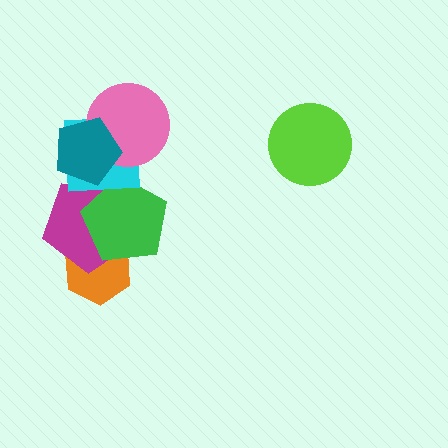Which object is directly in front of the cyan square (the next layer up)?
The pink circle is directly in front of the cyan square.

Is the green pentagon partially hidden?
Yes, it is partially covered by another shape.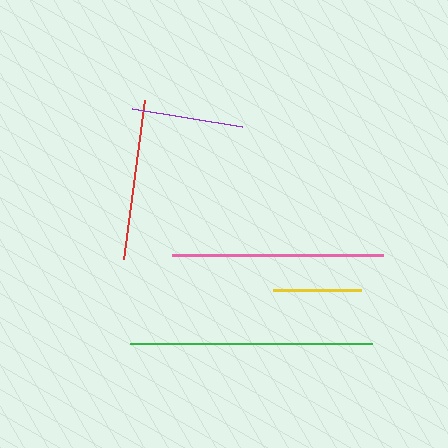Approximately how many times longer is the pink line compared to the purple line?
The pink line is approximately 1.9 times the length of the purple line.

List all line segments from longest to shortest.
From longest to shortest: green, pink, red, purple, yellow.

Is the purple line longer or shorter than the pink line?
The pink line is longer than the purple line.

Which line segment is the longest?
The green line is the longest at approximately 242 pixels.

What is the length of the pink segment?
The pink segment is approximately 212 pixels long.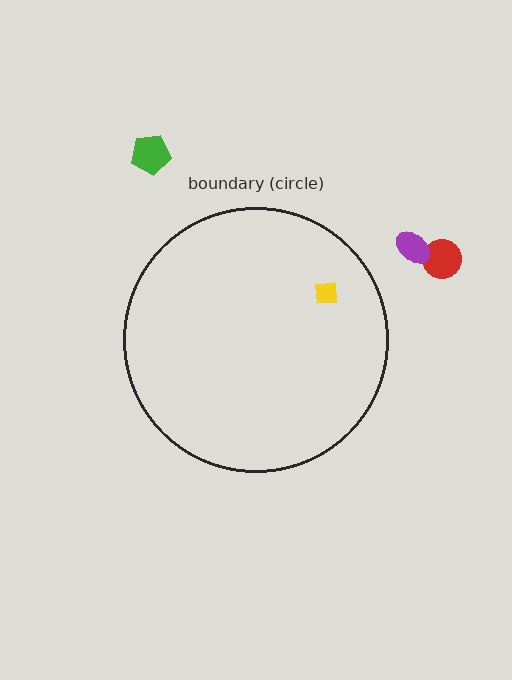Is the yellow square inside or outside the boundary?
Inside.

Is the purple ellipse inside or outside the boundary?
Outside.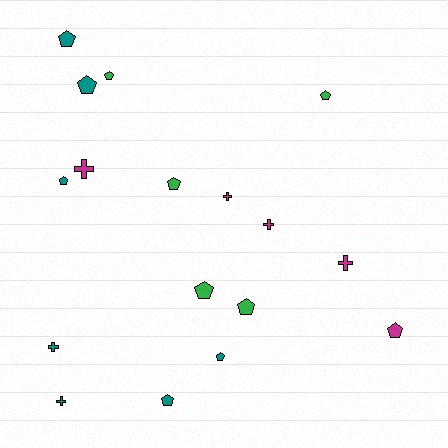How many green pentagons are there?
There are 5 green pentagons.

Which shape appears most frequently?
Pentagon, with 11 objects.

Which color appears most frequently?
Teal, with 7 objects.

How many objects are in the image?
There are 17 objects.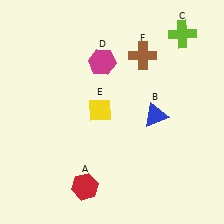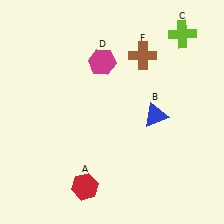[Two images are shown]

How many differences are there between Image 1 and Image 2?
There is 1 difference between the two images.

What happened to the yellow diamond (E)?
The yellow diamond (E) was removed in Image 2. It was in the top-left area of Image 1.